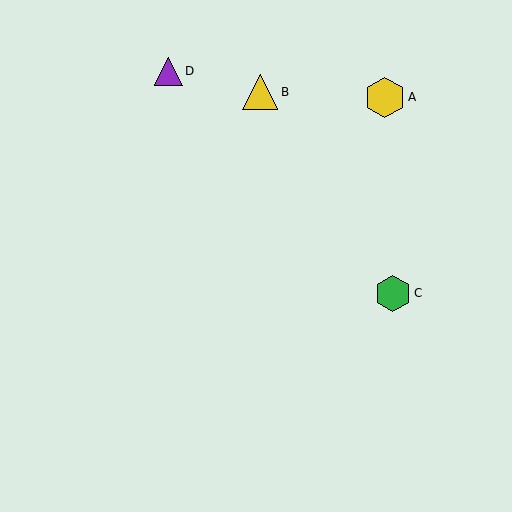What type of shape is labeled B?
Shape B is a yellow triangle.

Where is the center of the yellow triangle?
The center of the yellow triangle is at (260, 92).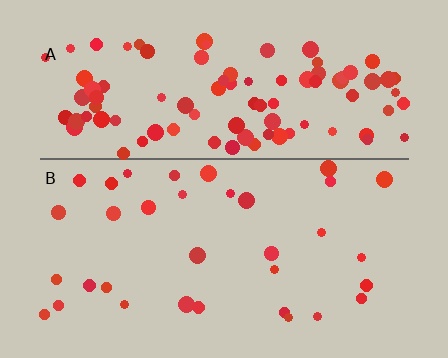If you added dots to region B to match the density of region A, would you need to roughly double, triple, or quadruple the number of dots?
Approximately triple.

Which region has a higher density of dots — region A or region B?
A (the top).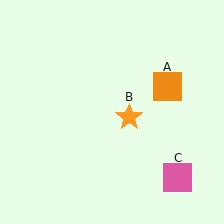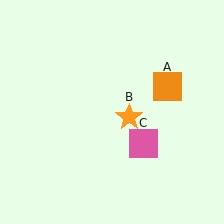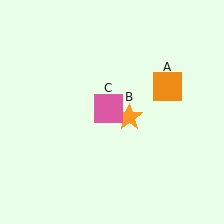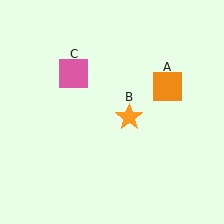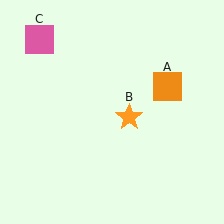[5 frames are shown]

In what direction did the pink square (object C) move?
The pink square (object C) moved up and to the left.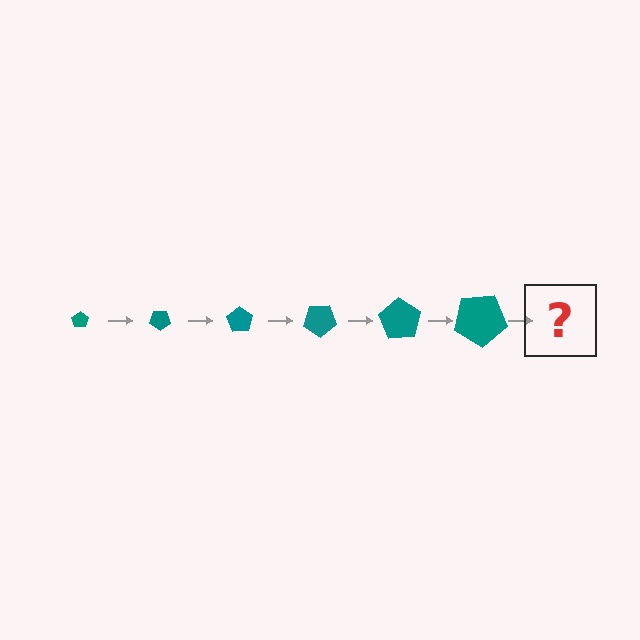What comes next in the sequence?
The next element should be a pentagon, larger than the previous one and rotated 210 degrees from the start.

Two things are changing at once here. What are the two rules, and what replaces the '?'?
The two rules are that the pentagon grows larger each step and it rotates 35 degrees each step. The '?' should be a pentagon, larger than the previous one and rotated 210 degrees from the start.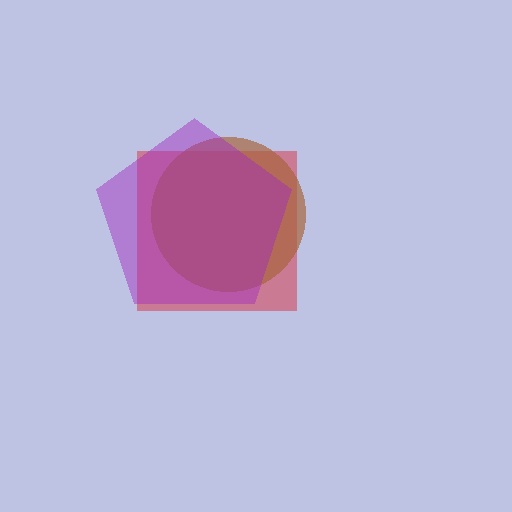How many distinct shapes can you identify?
There are 3 distinct shapes: a red square, a brown circle, a purple pentagon.